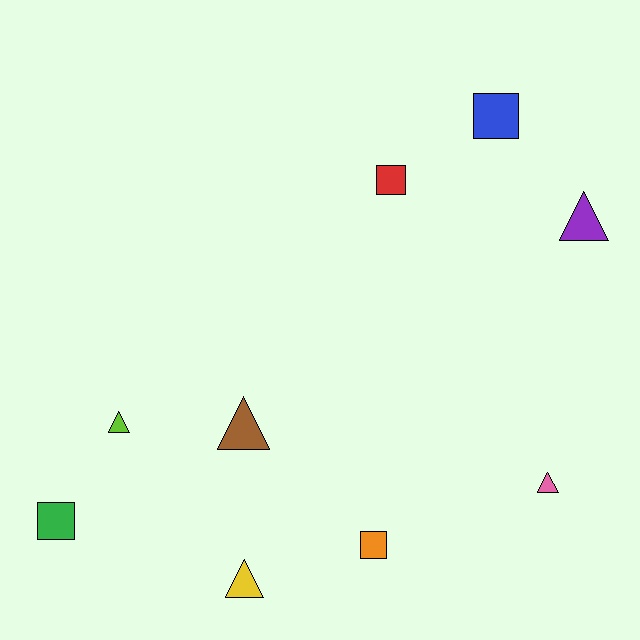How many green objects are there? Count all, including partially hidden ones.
There is 1 green object.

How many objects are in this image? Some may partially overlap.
There are 9 objects.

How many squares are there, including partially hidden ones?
There are 4 squares.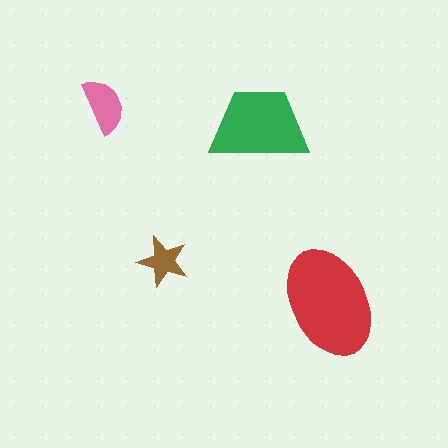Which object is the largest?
The red ellipse.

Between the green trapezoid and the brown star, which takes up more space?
The green trapezoid.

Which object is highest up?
The pink semicircle is topmost.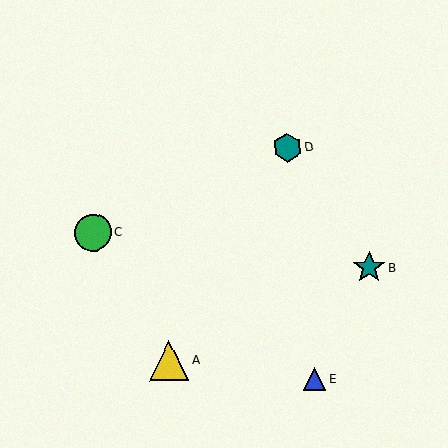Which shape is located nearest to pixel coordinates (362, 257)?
The teal star (labeled B) at (369, 268) is nearest to that location.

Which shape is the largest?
The yellow triangle (labeled A) is the largest.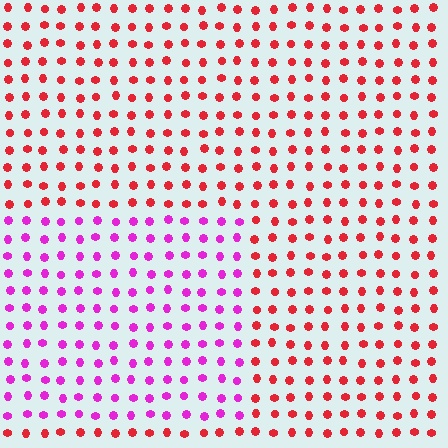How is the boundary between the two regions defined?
The boundary is defined purely by a slight shift in hue (about 51 degrees). Spacing, size, and orientation are identical on both sides.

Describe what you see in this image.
The image is filled with small red elements in a uniform arrangement. A rectangle-shaped region is visible where the elements are tinted to a slightly different hue, forming a subtle color boundary.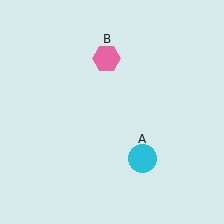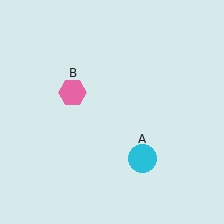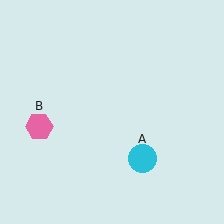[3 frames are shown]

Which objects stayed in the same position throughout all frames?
Cyan circle (object A) remained stationary.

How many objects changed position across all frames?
1 object changed position: pink hexagon (object B).